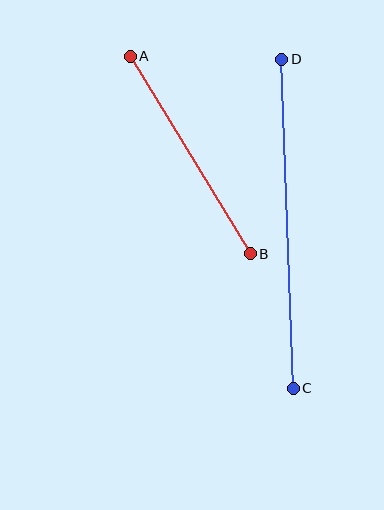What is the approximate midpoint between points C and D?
The midpoint is at approximately (287, 224) pixels.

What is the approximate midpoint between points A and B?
The midpoint is at approximately (190, 155) pixels.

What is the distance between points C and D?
The distance is approximately 329 pixels.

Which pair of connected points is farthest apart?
Points C and D are farthest apart.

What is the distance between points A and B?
The distance is approximately 231 pixels.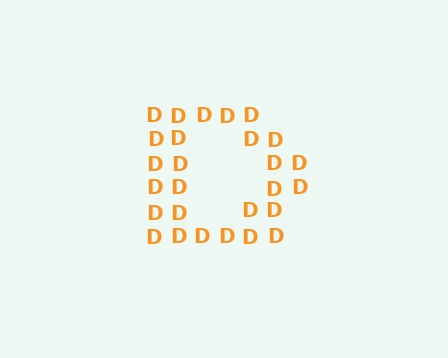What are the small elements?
The small elements are letter D's.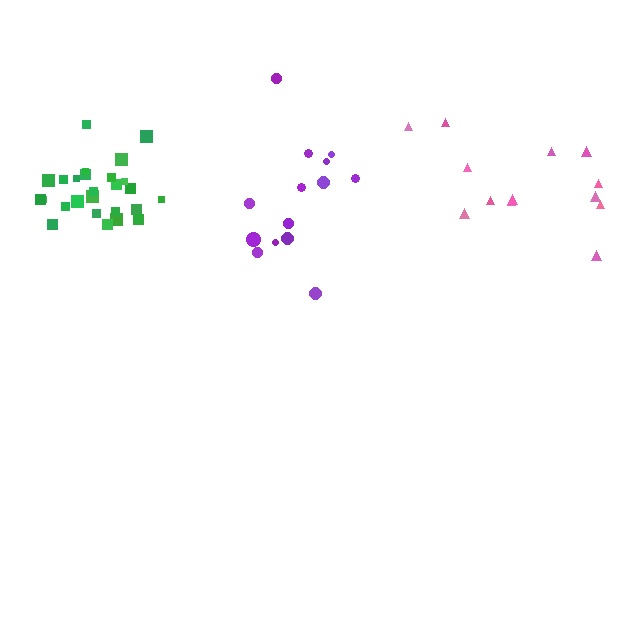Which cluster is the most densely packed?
Green.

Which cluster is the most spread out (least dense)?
Purple.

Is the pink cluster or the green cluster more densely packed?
Green.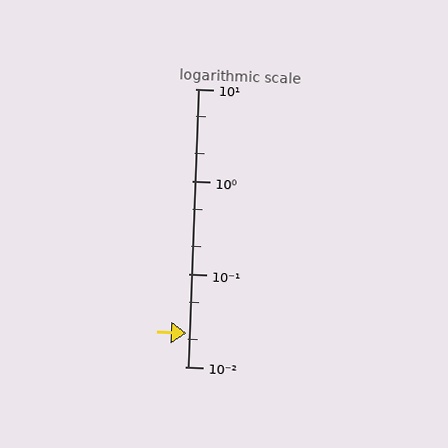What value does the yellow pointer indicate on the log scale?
The pointer indicates approximately 0.023.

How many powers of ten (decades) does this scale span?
The scale spans 3 decades, from 0.01 to 10.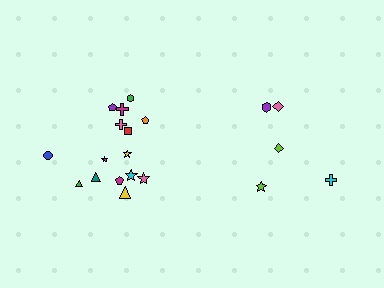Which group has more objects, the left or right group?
The left group.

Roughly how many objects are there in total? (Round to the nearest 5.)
Roughly 20 objects in total.